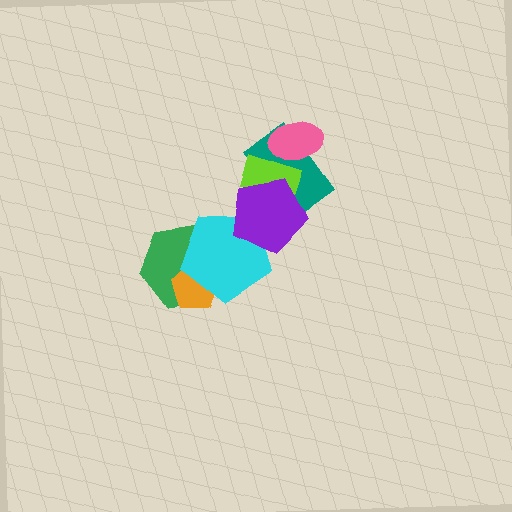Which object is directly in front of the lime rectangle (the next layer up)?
The purple pentagon is directly in front of the lime rectangle.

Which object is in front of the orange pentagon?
The cyan pentagon is in front of the orange pentagon.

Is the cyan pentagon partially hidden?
Yes, it is partially covered by another shape.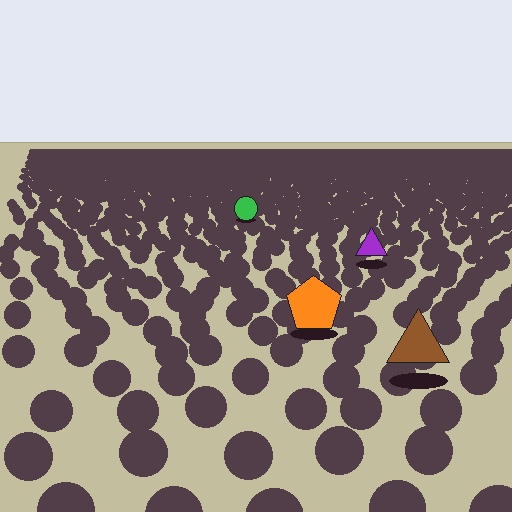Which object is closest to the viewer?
The brown triangle is closest. The texture marks near it are larger and more spread out.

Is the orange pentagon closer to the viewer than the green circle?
Yes. The orange pentagon is closer — you can tell from the texture gradient: the ground texture is coarser near it.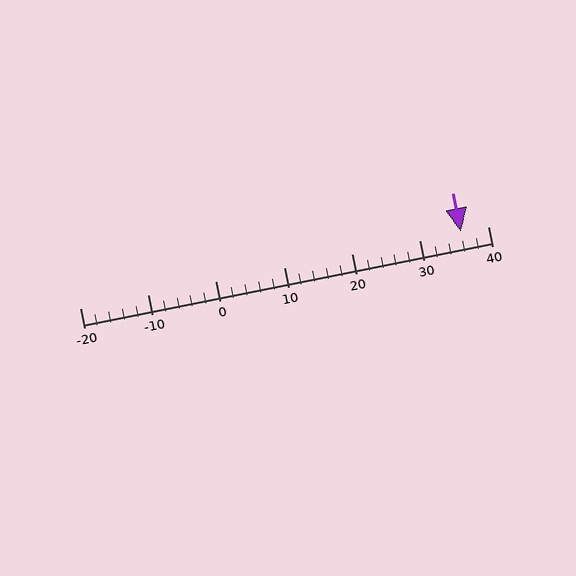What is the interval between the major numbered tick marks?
The major tick marks are spaced 10 units apart.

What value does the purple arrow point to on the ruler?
The purple arrow points to approximately 36.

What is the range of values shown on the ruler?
The ruler shows values from -20 to 40.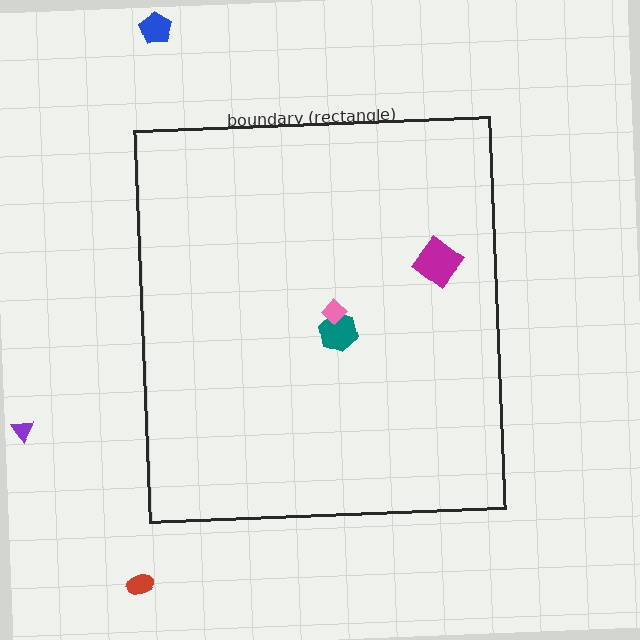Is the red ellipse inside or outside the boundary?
Outside.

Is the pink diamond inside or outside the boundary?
Inside.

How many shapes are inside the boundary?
3 inside, 3 outside.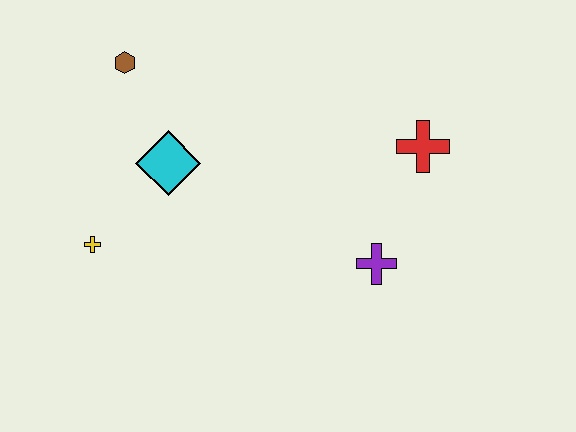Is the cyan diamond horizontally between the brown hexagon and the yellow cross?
No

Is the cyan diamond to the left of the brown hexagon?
No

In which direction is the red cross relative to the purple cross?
The red cross is above the purple cross.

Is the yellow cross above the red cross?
No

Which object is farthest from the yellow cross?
The red cross is farthest from the yellow cross.